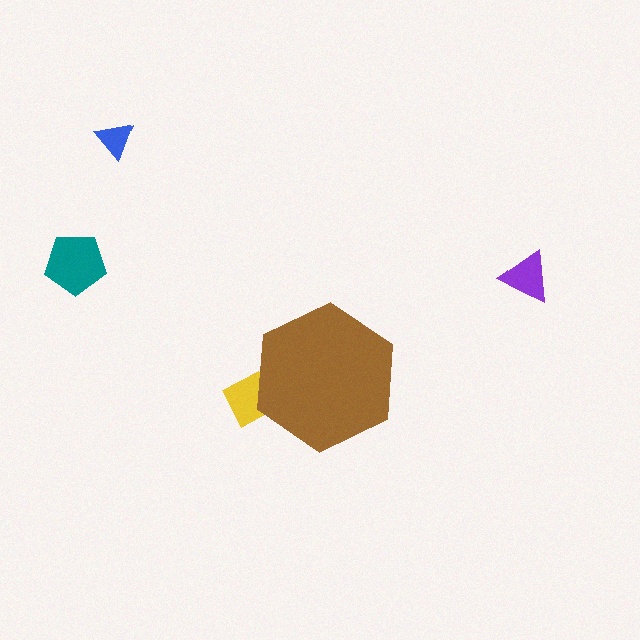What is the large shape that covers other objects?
A brown hexagon.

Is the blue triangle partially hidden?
No, the blue triangle is fully visible.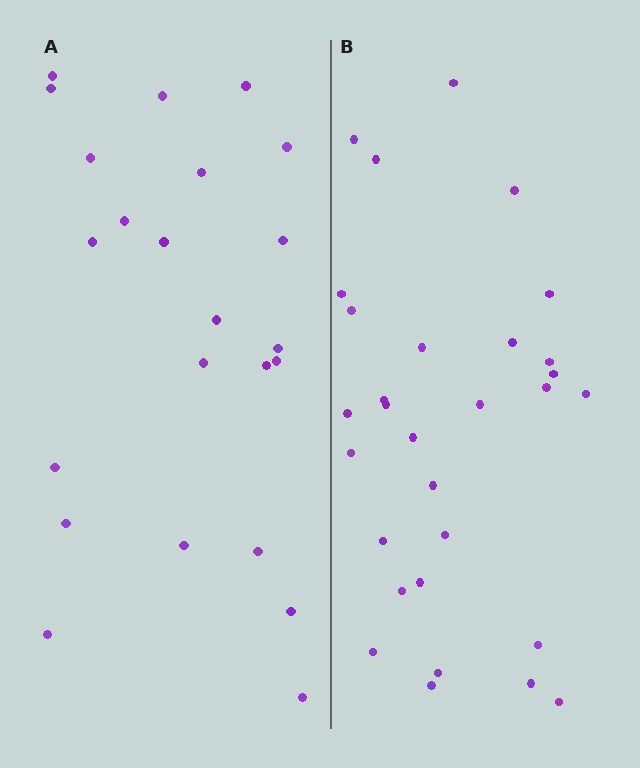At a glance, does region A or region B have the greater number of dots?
Region B (the right region) has more dots.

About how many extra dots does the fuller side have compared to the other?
Region B has roughly 8 or so more dots than region A.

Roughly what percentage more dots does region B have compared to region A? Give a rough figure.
About 30% more.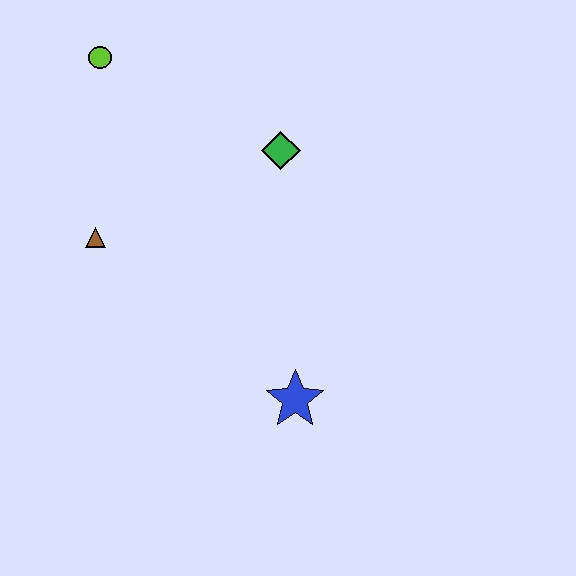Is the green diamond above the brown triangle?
Yes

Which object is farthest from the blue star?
The lime circle is farthest from the blue star.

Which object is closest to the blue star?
The green diamond is closest to the blue star.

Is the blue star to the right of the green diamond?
Yes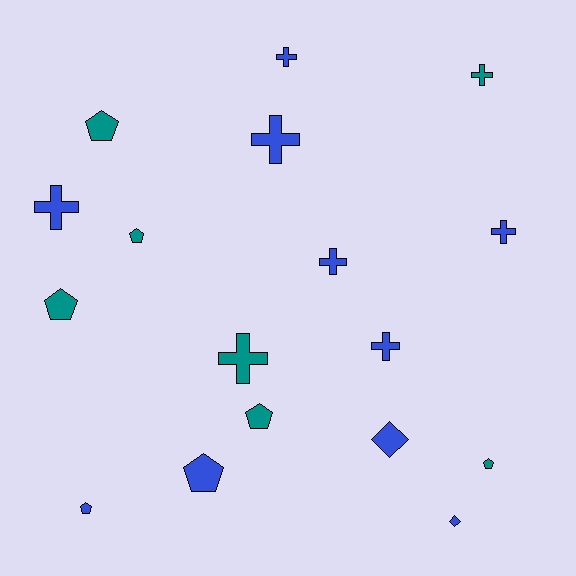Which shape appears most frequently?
Cross, with 8 objects.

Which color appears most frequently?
Blue, with 10 objects.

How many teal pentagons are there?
There are 5 teal pentagons.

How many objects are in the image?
There are 17 objects.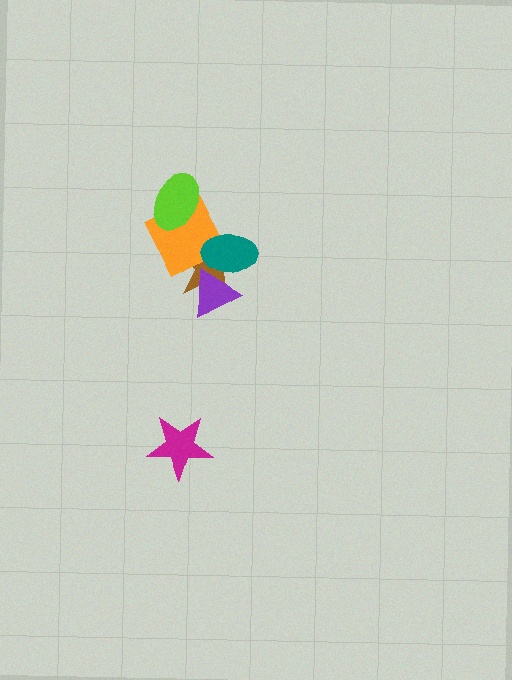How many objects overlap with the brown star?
3 objects overlap with the brown star.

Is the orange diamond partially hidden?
Yes, it is partially covered by another shape.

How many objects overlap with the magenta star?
0 objects overlap with the magenta star.